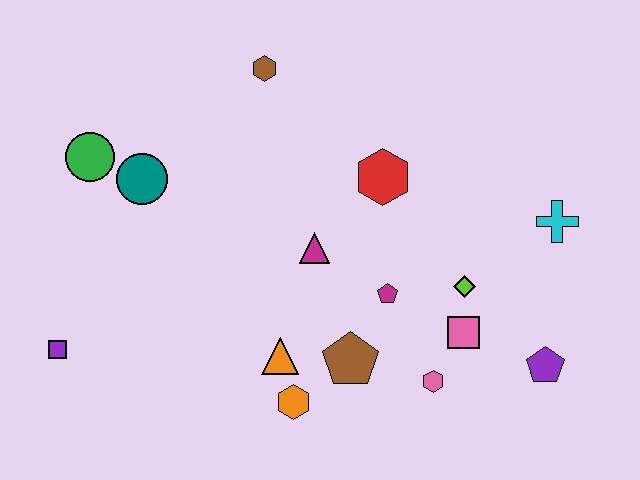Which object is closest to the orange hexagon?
The orange triangle is closest to the orange hexagon.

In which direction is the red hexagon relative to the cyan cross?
The red hexagon is to the left of the cyan cross.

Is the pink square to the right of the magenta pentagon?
Yes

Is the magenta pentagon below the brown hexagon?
Yes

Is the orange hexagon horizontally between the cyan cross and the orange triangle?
Yes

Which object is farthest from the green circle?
The purple pentagon is farthest from the green circle.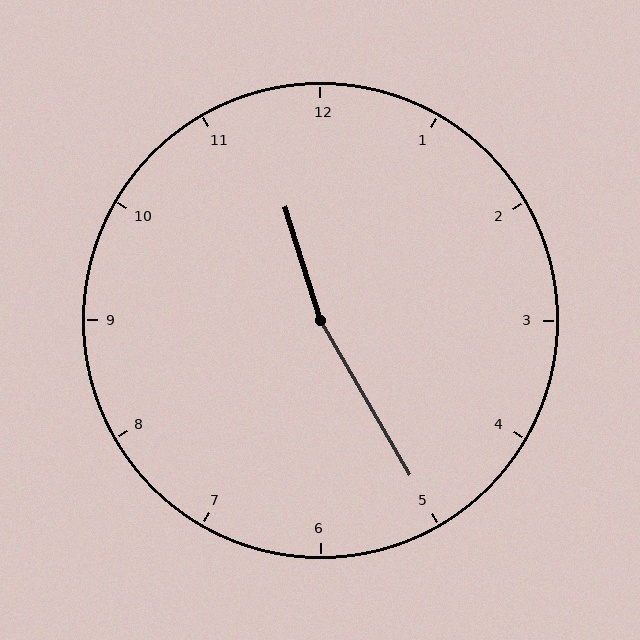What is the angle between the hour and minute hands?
Approximately 168 degrees.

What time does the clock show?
11:25.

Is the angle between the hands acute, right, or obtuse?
It is obtuse.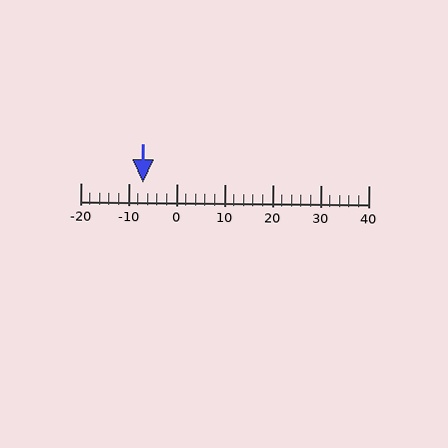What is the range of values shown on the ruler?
The ruler shows values from -20 to 40.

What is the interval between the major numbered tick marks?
The major tick marks are spaced 10 units apart.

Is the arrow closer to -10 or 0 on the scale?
The arrow is closer to -10.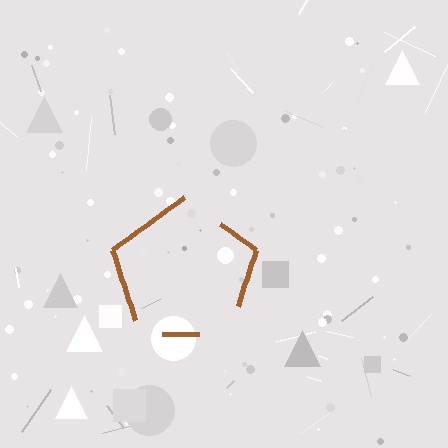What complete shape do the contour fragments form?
The contour fragments form a pentagon.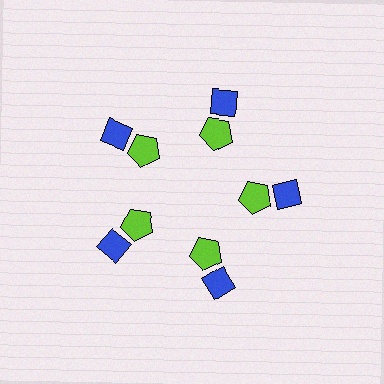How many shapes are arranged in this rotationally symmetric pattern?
There are 10 shapes, arranged in 5 groups of 2.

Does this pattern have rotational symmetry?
Yes, this pattern has 5-fold rotational symmetry. It looks the same after rotating 72 degrees around the center.